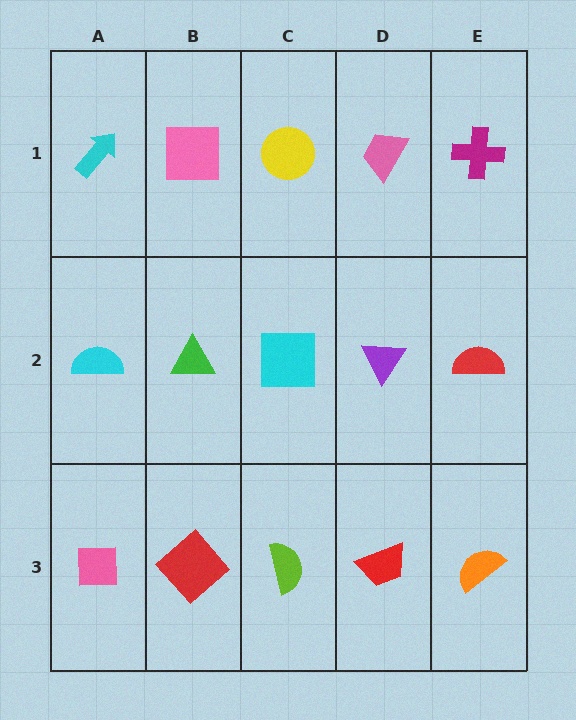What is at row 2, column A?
A cyan semicircle.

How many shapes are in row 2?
5 shapes.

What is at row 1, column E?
A magenta cross.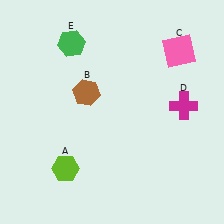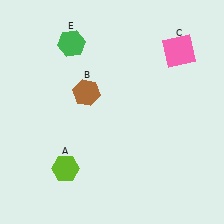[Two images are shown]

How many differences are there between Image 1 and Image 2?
There is 1 difference between the two images.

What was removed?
The magenta cross (D) was removed in Image 2.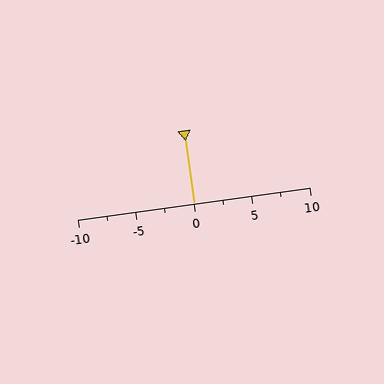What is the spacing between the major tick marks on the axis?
The major ticks are spaced 5 apart.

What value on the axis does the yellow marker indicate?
The marker indicates approximately 0.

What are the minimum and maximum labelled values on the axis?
The axis runs from -10 to 10.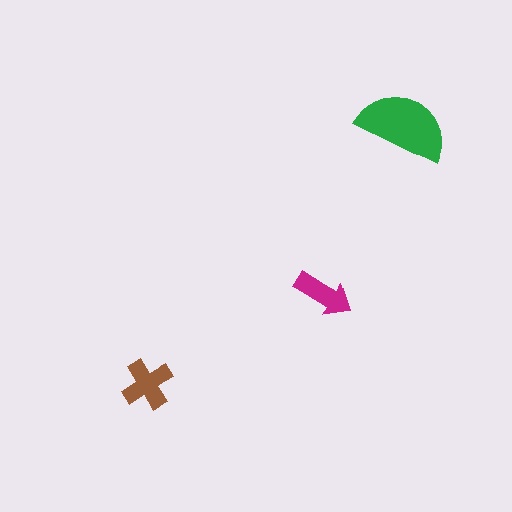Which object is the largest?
The green semicircle.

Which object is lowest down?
The brown cross is bottommost.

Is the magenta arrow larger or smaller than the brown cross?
Smaller.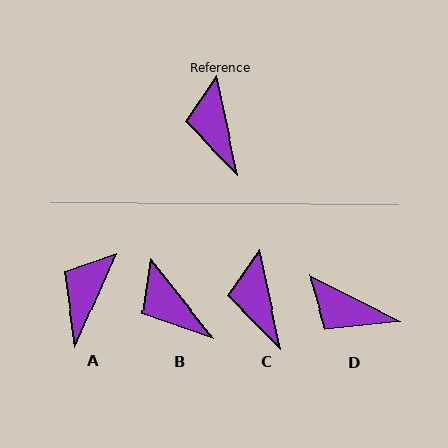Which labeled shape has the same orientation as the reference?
C.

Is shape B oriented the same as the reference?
No, it is off by about 26 degrees.